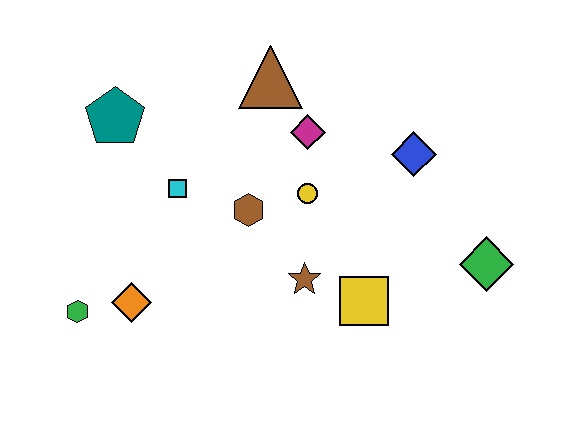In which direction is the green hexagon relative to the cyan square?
The green hexagon is below the cyan square.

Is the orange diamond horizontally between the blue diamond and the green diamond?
No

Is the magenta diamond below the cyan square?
No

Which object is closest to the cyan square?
The brown hexagon is closest to the cyan square.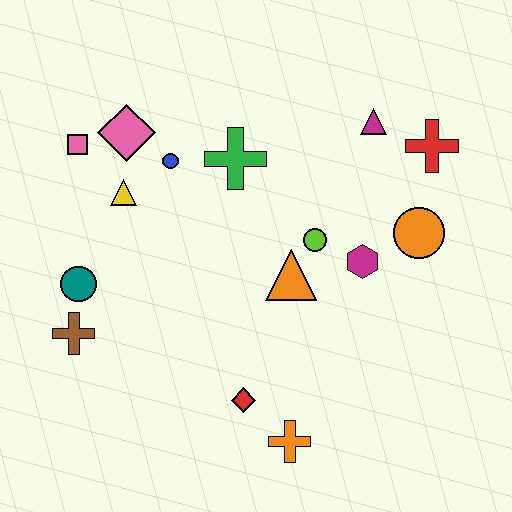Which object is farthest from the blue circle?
The orange cross is farthest from the blue circle.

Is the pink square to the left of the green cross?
Yes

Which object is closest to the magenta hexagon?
The lime circle is closest to the magenta hexagon.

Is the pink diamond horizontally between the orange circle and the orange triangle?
No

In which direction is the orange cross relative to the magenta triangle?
The orange cross is below the magenta triangle.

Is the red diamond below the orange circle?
Yes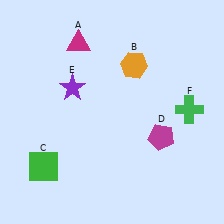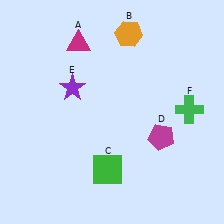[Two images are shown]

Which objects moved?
The objects that moved are: the orange hexagon (B), the green square (C).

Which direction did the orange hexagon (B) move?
The orange hexagon (B) moved up.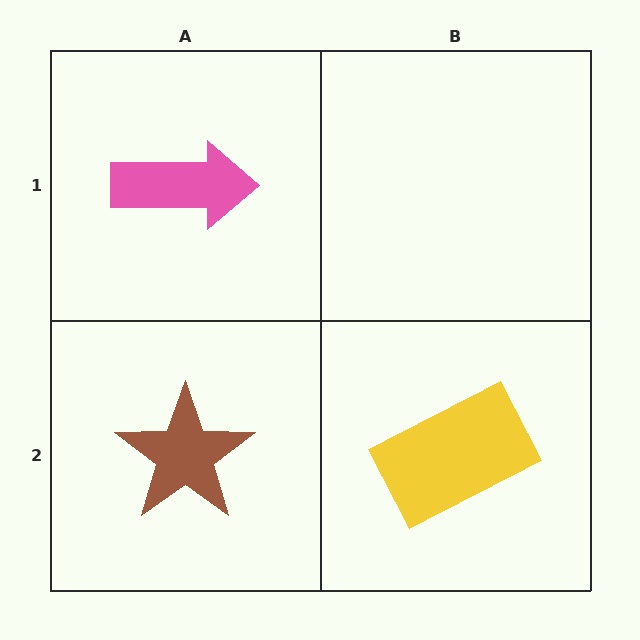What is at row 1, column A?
A pink arrow.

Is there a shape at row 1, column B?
No, that cell is empty.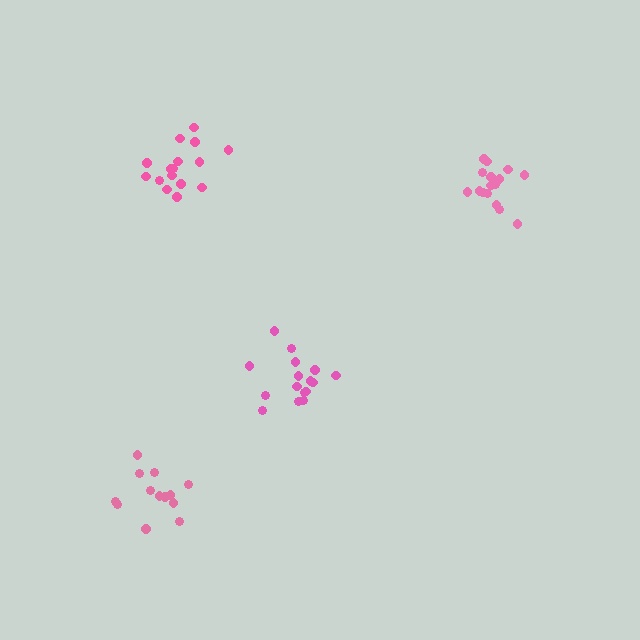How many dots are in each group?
Group 1: 16 dots, Group 2: 16 dots, Group 3: 16 dots, Group 4: 13 dots (61 total).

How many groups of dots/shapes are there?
There are 4 groups.